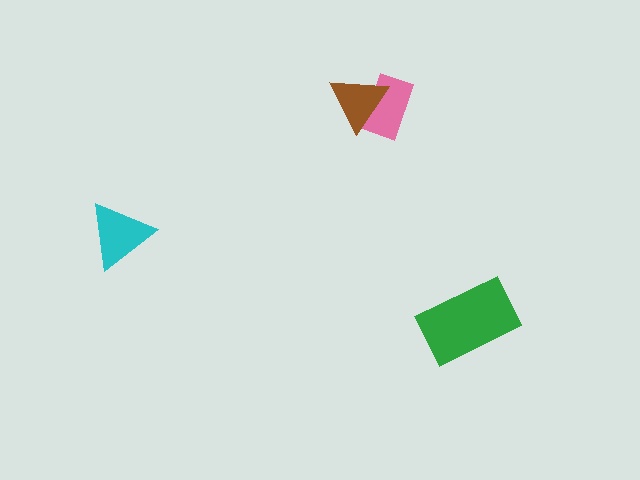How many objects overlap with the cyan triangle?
0 objects overlap with the cyan triangle.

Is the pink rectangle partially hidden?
Yes, it is partially covered by another shape.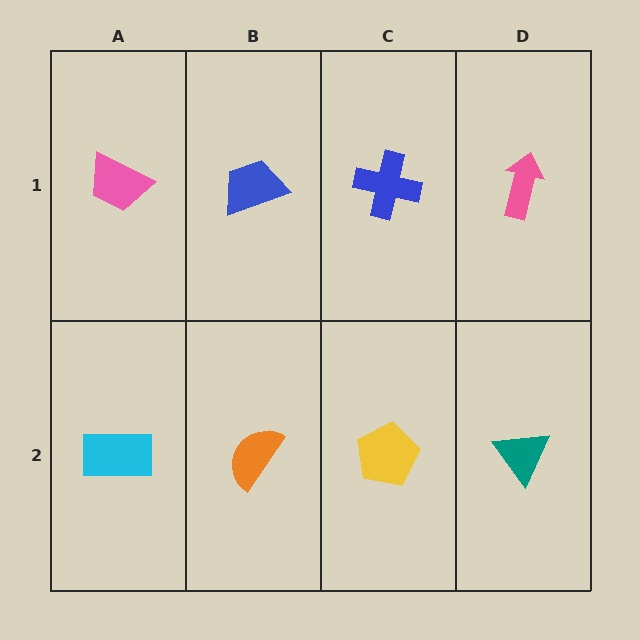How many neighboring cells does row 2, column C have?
3.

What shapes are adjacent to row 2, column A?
A pink trapezoid (row 1, column A), an orange semicircle (row 2, column B).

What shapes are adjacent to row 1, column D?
A teal triangle (row 2, column D), a blue cross (row 1, column C).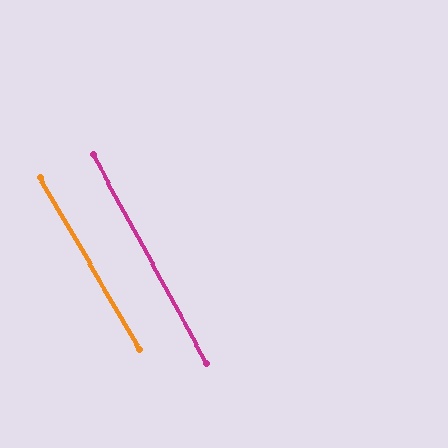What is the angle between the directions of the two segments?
Approximately 1 degree.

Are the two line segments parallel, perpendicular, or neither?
Parallel — their directions differ by only 1.4°.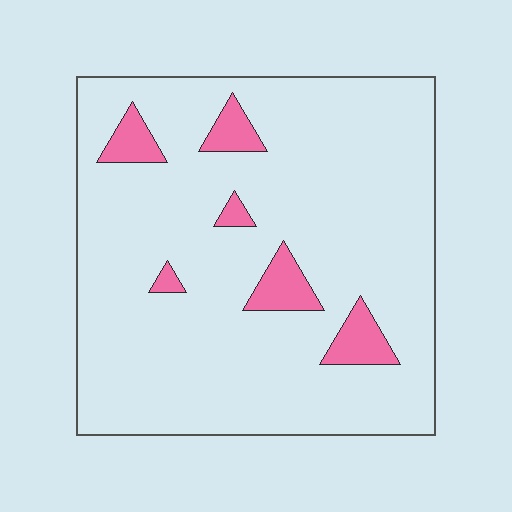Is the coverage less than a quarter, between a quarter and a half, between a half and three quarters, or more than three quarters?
Less than a quarter.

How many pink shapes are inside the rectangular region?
6.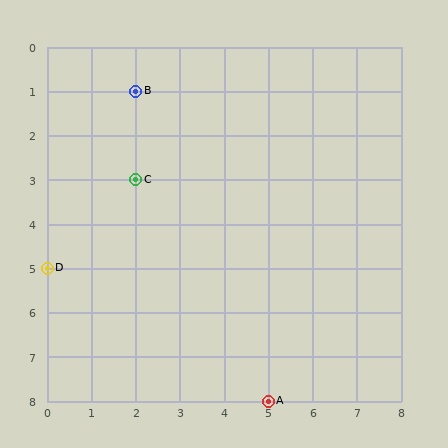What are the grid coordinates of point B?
Point B is at grid coordinates (2, 1).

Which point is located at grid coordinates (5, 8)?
Point A is at (5, 8).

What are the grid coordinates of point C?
Point C is at grid coordinates (2, 3).